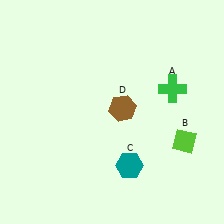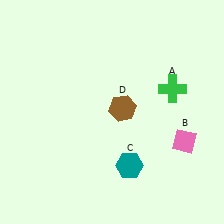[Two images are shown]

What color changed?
The diamond (B) changed from lime in Image 1 to pink in Image 2.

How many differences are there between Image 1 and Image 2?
There is 1 difference between the two images.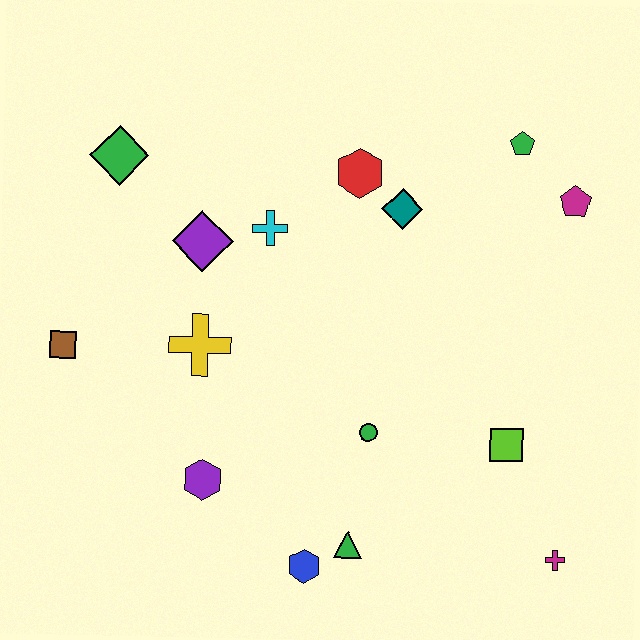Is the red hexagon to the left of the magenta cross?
Yes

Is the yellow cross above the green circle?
Yes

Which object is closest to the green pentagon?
The magenta pentagon is closest to the green pentagon.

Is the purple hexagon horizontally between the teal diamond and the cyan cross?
No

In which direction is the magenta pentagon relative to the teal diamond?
The magenta pentagon is to the right of the teal diamond.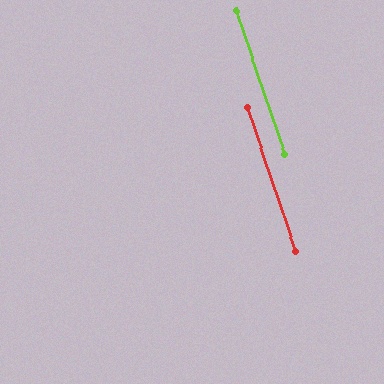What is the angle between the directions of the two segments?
Approximately 0 degrees.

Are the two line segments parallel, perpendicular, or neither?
Parallel — their directions differ by only 0.4°.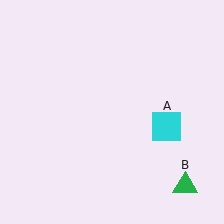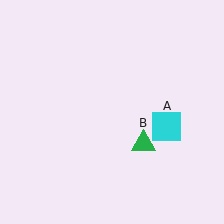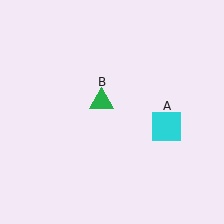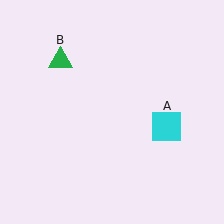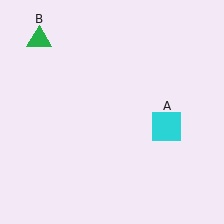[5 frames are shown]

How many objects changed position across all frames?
1 object changed position: green triangle (object B).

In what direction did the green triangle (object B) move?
The green triangle (object B) moved up and to the left.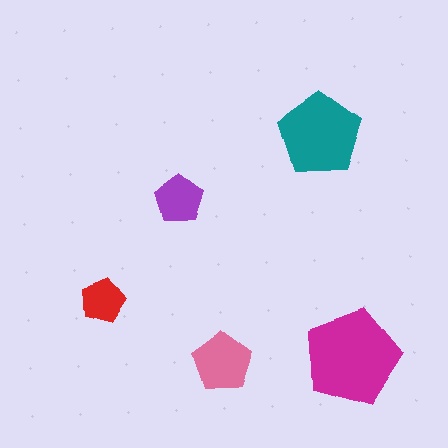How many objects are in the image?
There are 5 objects in the image.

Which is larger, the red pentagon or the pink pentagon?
The pink one.